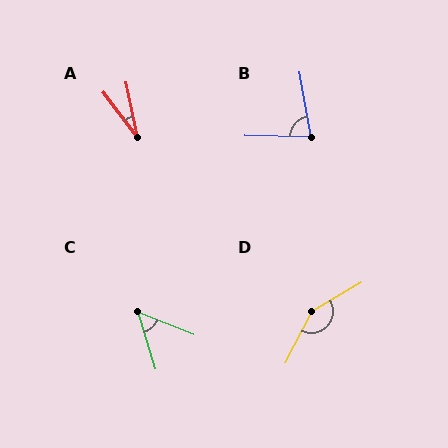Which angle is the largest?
D, at approximately 148 degrees.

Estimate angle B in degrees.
Approximately 79 degrees.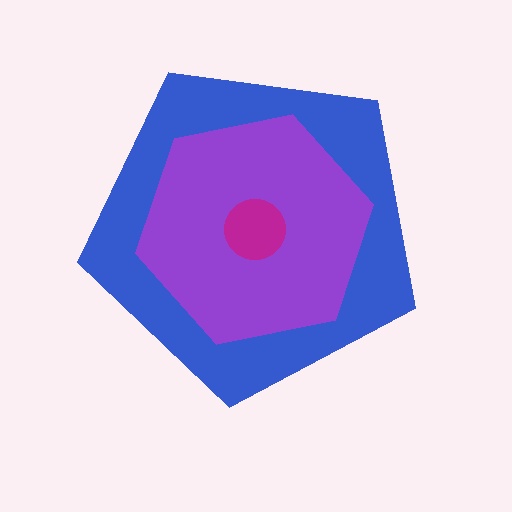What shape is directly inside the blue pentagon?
The purple hexagon.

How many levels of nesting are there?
3.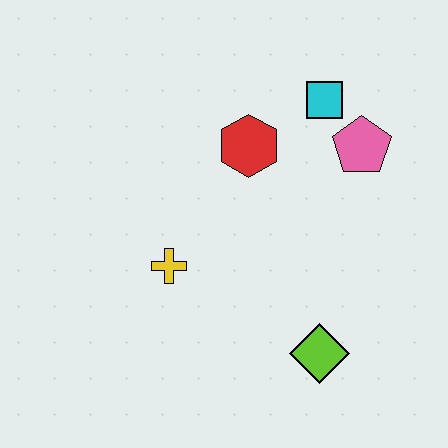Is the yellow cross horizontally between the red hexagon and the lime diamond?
No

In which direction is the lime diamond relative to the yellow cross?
The lime diamond is to the right of the yellow cross.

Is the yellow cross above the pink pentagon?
No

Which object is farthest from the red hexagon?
The lime diamond is farthest from the red hexagon.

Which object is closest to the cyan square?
The pink pentagon is closest to the cyan square.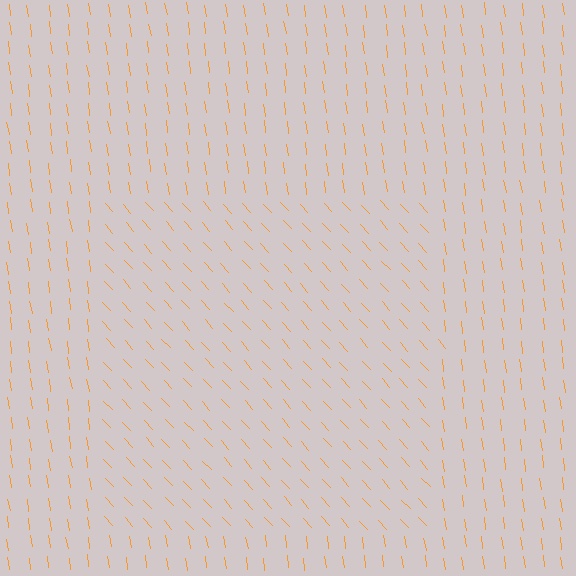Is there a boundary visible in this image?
Yes, there is a texture boundary formed by a change in line orientation.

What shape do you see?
I see a rectangle.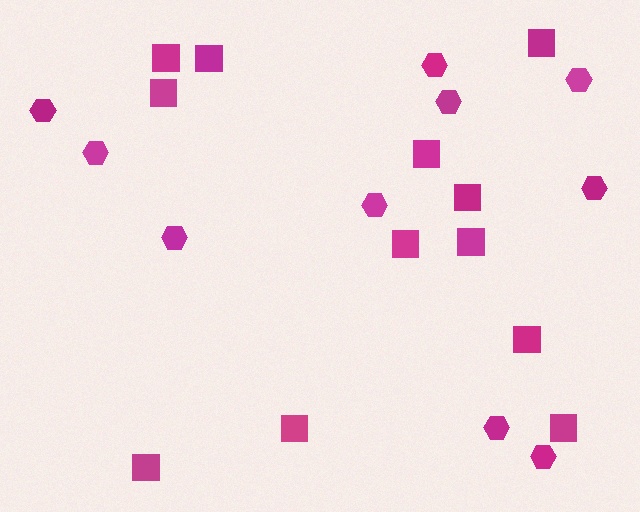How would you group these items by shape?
There are 2 groups: one group of hexagons (10) and one group of squares (12).